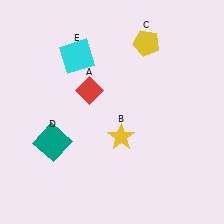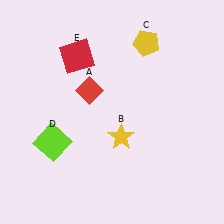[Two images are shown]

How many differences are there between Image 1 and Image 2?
There are 2 differences between the two images.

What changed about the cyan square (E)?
In Image 1, E is cyan. In Image 2, it changed to red.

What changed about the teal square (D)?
In Image 1, D is teal. In Image 2, it changed to lime.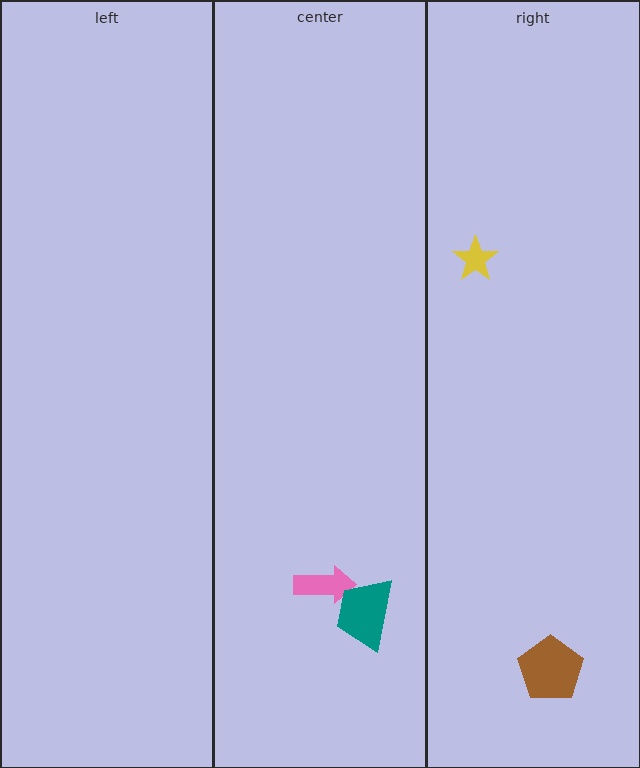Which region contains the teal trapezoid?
The center region.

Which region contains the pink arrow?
The center region.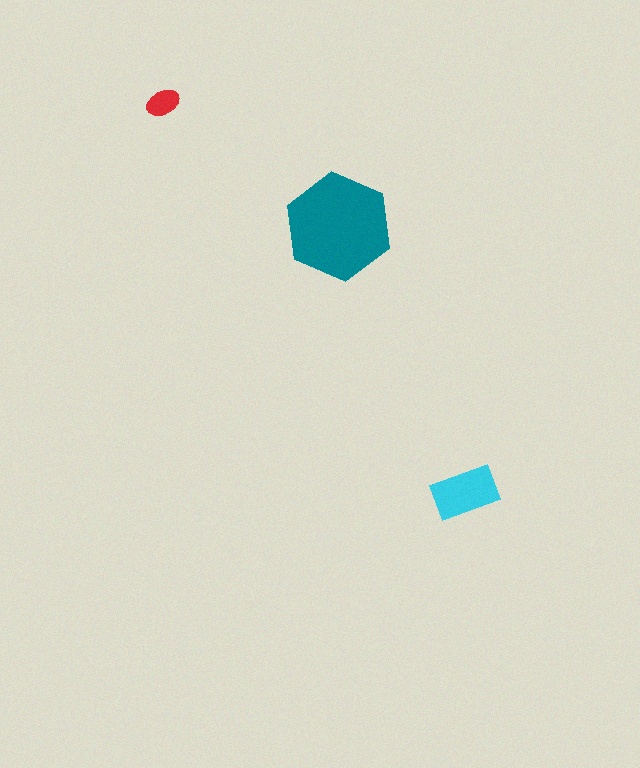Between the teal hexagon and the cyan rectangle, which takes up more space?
The teal hexagon.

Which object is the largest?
The teal hexagon.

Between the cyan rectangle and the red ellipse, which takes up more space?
The cyan rectangle.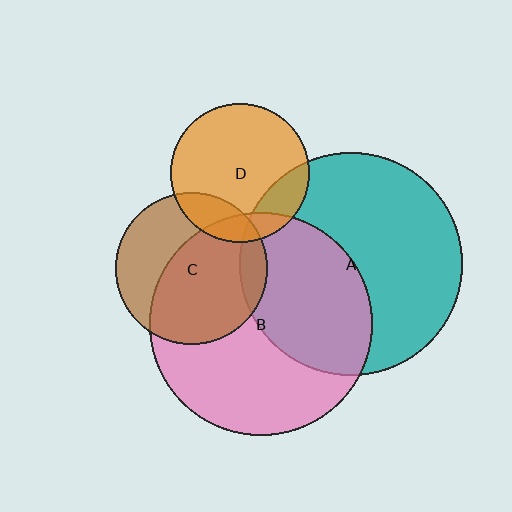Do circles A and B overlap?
Yes.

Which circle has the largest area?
Circle B (pink).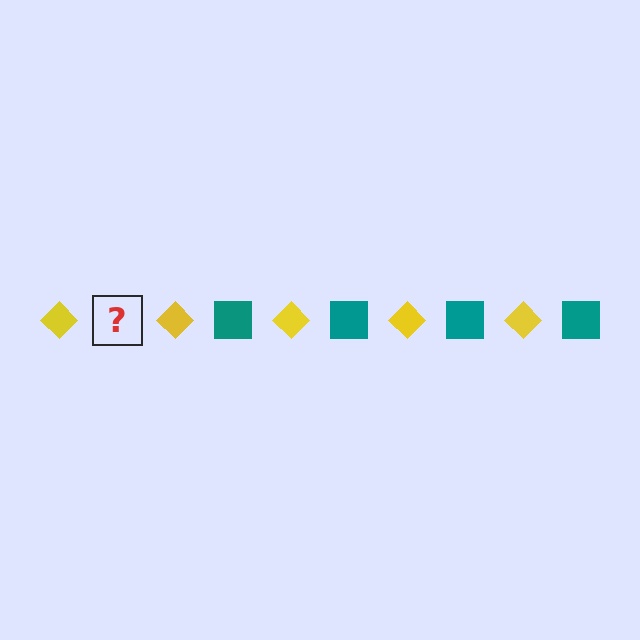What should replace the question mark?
The question mark should be replaced with a teal square.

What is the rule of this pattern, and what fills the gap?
The rule is that the pattern alternates between yellow diamond and teal square. The gap should be filled with a teal square.